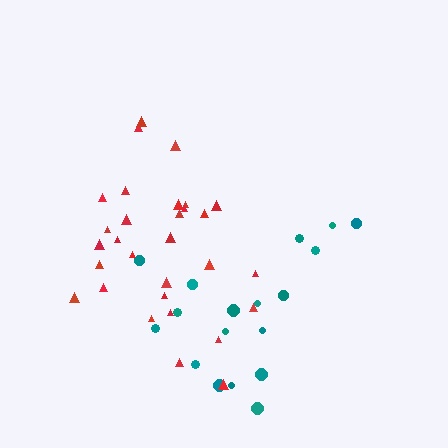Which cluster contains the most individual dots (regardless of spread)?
Red (30).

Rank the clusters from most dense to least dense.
red, teal.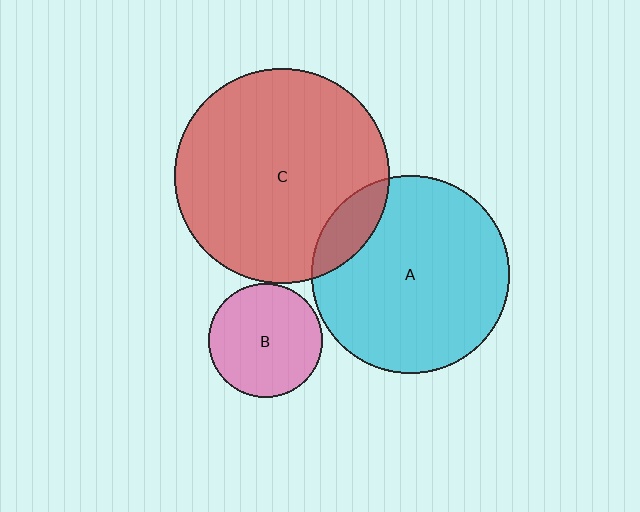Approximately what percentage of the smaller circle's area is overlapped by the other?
Approximately 15%.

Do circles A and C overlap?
Yes.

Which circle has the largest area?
Circle C (red).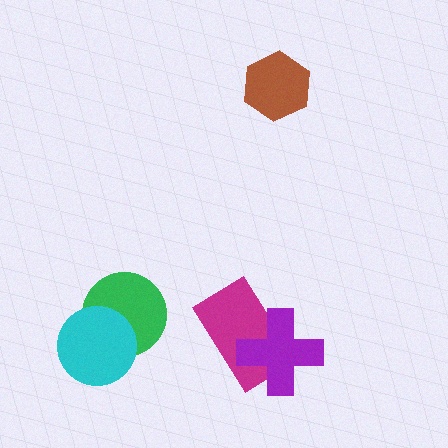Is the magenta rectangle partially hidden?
Yes, it is partially covered by another shape.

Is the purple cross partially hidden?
No, no other shape covers it.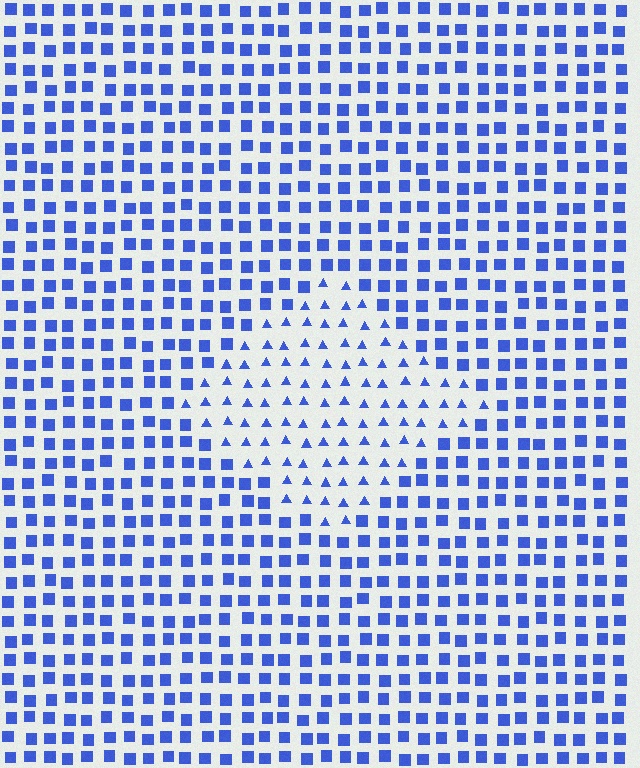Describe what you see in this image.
The image is filled with small blue elements arranged in a uniform grid. A diamond-shaped region contains triangles, while the surrounding area contains squares. The boundary is defined purely by the change in element shape.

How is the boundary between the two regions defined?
The boundary is defined by a change in element shape: triangles inside vs. squares outside. All elements share the same color and spacing.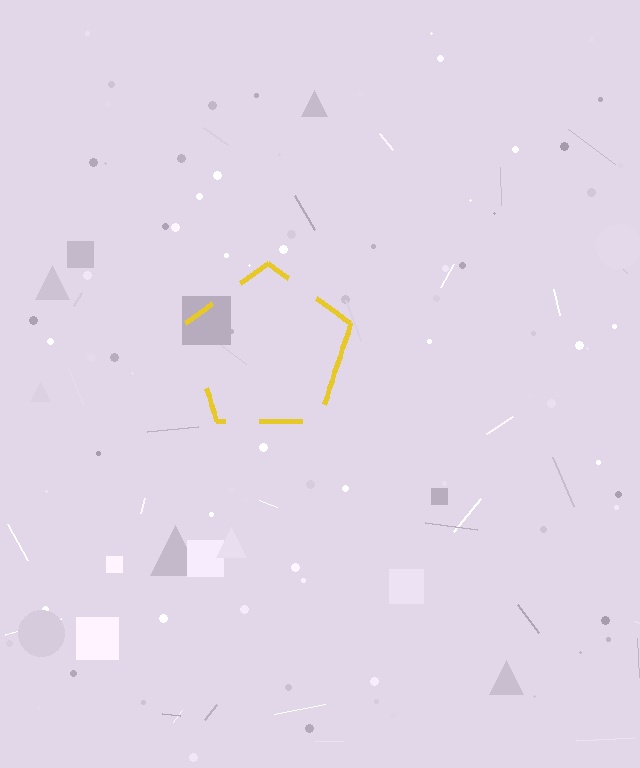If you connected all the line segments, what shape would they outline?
They would outline a pentagon.